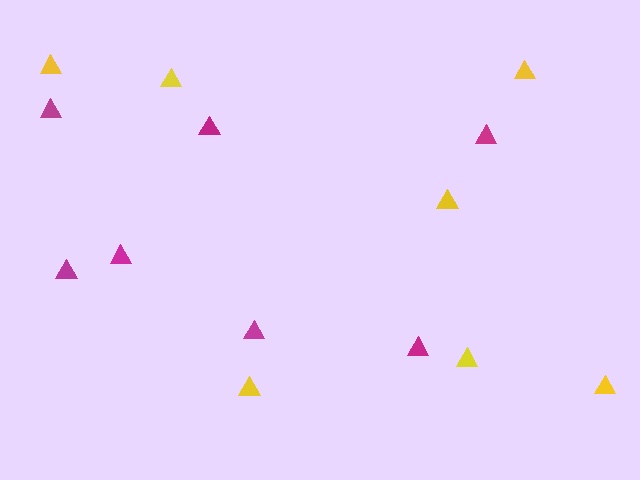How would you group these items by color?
There are 2 groups: one group of magenta triangles (7) and one group of yellow triangles (7).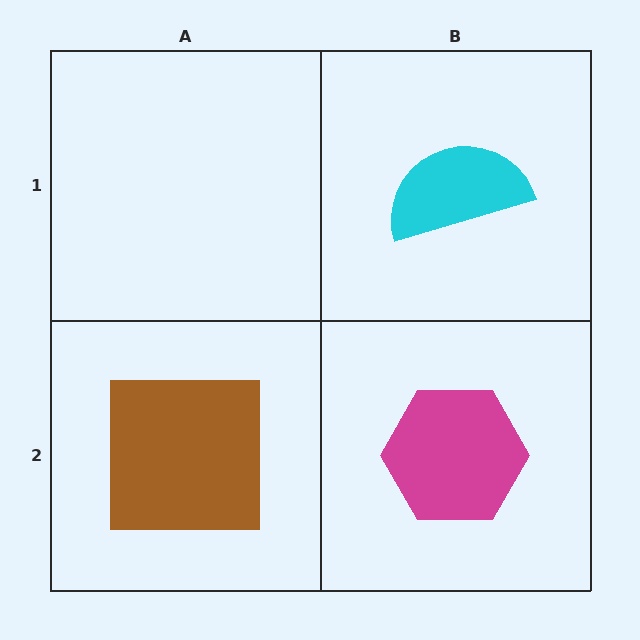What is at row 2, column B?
A magenta hexagon.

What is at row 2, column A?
A brown square.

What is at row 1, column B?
A cyan semicircle.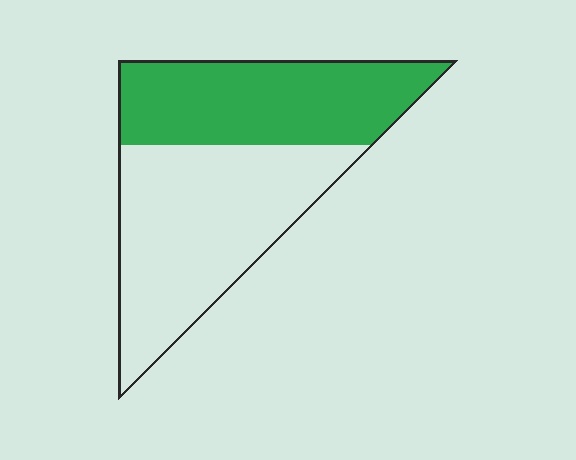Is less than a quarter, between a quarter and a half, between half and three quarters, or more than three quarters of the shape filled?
Between a quarter and a half.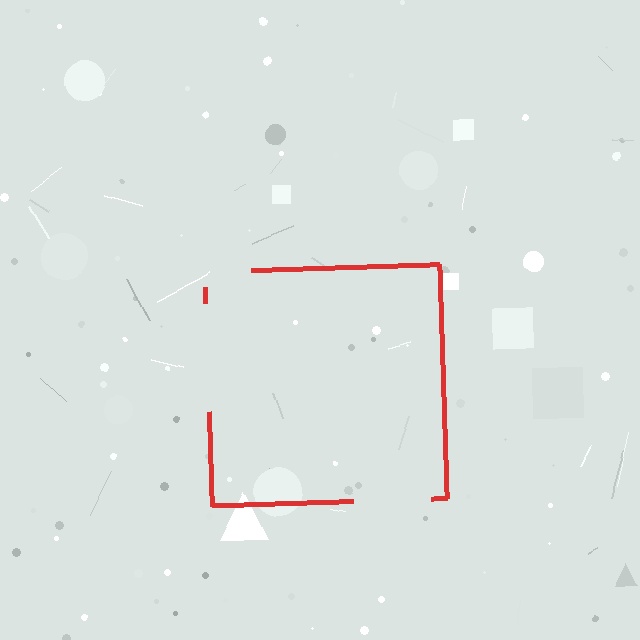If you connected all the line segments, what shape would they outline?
They would outline a square.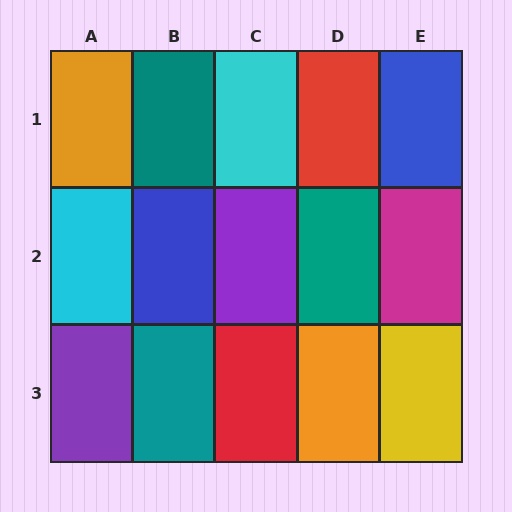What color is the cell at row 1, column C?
Cyan.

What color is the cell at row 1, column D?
Red.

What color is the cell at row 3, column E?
Yellow.